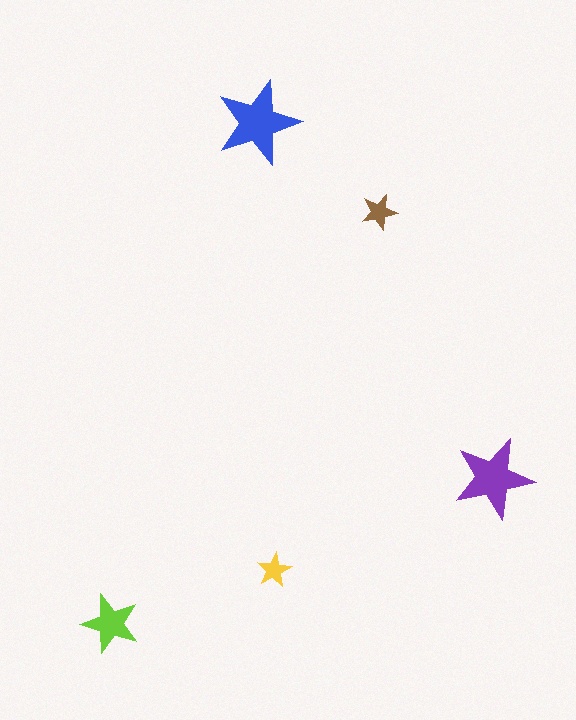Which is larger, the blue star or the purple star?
The blue one.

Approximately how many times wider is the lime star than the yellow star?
About 1.5 times wider.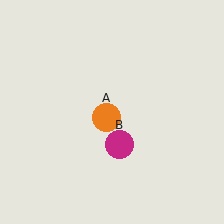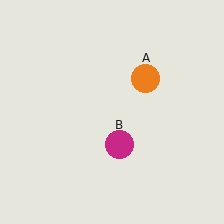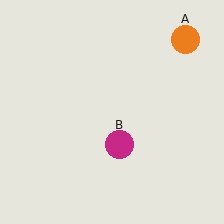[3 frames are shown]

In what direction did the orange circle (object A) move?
The orange circle (object A) moved up and to the right.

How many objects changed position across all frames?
1 object changed position: orange circle (object A).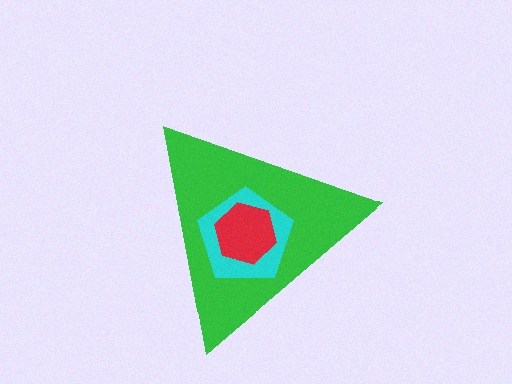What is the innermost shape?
The red hexagon.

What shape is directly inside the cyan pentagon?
The red hexagon.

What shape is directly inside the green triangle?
The cyan pentagon.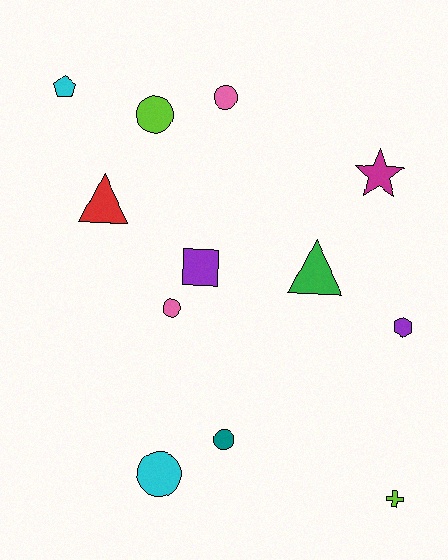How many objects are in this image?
There are 12 objects.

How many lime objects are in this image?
There are 2 lime objects.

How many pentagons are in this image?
There is 1 pentagon.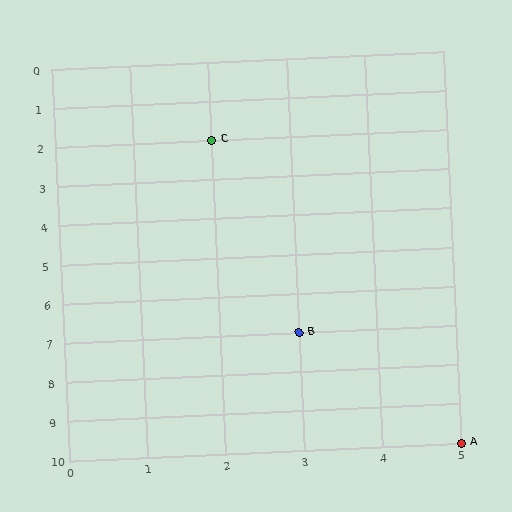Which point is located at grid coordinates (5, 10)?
Point A is at (5, 10).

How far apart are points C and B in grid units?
Points C and B are 1 column and 5 rows apart (about 5.1 grid units diagonally).